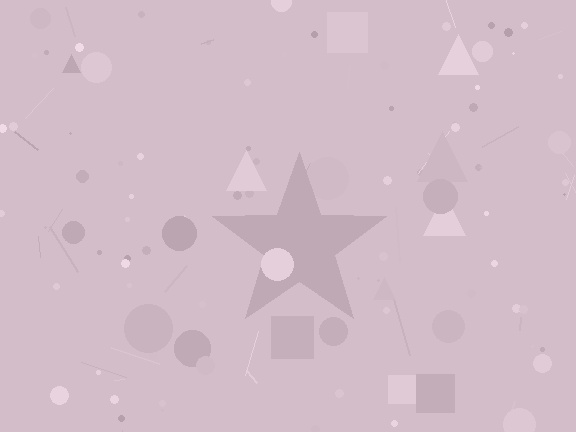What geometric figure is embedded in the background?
A star is embedded in the background.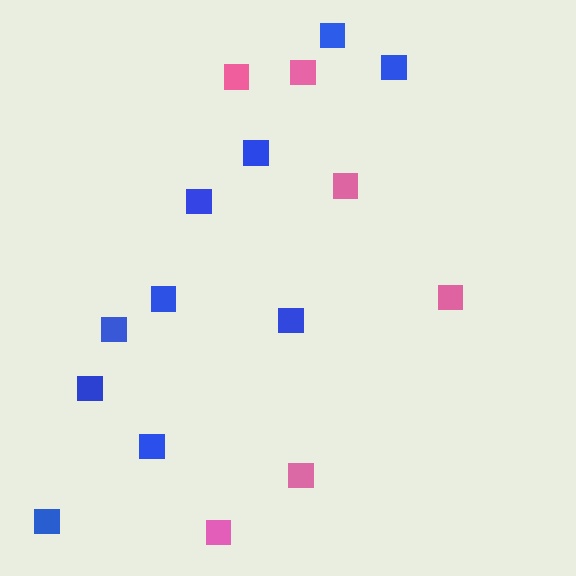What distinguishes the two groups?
There are 2 groups: one group of pink squares (6) and one group of blue squares (10).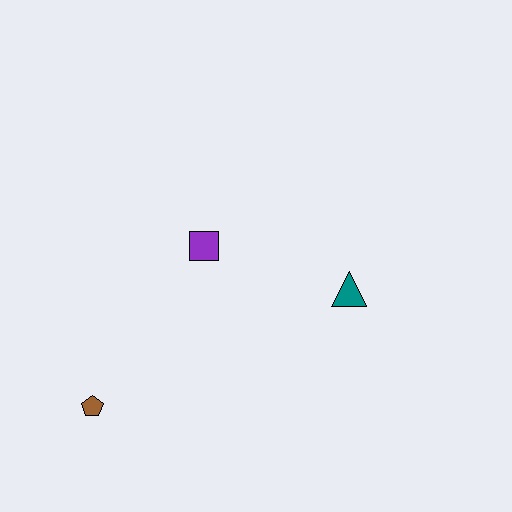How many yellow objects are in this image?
There are no yellow objects.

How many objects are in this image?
There are 3 objects.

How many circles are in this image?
There are no circles.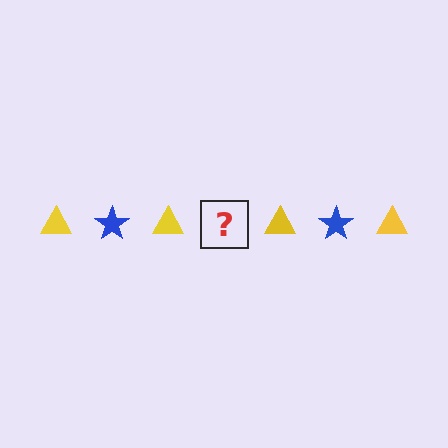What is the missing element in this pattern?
The missing element is a blue star.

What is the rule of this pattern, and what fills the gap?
The rule is that the pattern alternates between yellow triangle and blue star. The gap should be filled with a blue star.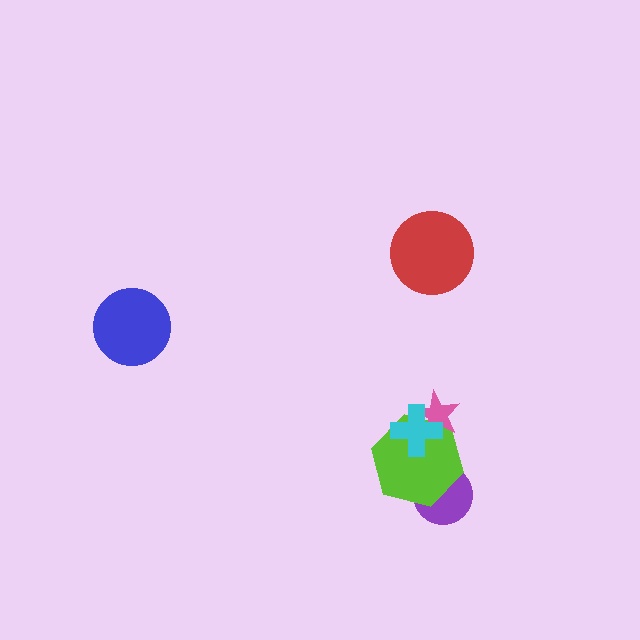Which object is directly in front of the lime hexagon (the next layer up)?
The pink star is directly in front of the lime hexagon.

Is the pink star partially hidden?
Yes, it is partially covered by another shape.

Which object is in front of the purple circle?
The lime hexagon is in front of the purple circle.